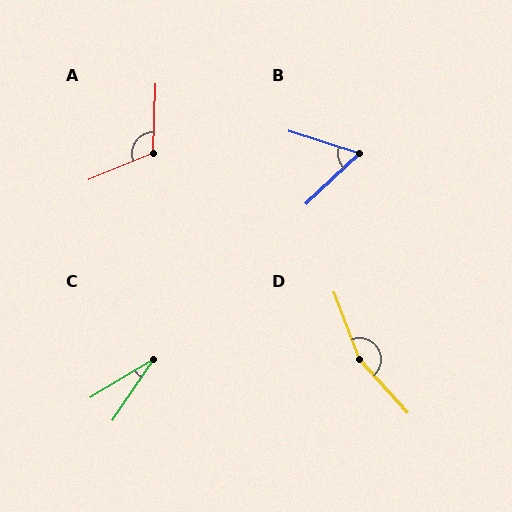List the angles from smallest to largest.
C (25°), B (62°), A (114°), D (159°).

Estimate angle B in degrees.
Approximately 62 degrees.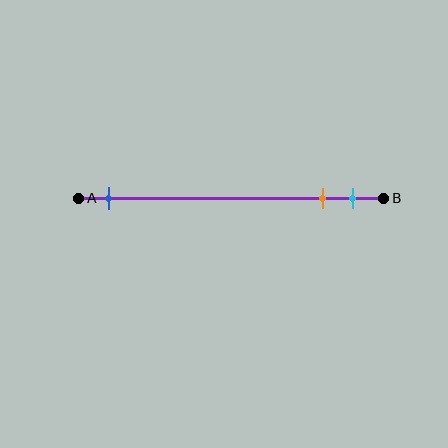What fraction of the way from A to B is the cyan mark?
The cyan mark is approximately 90% (0.9) of the way from A to B.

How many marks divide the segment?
There are 3 marks dividing the segment.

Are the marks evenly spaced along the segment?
No, the marks are not evenly spaced.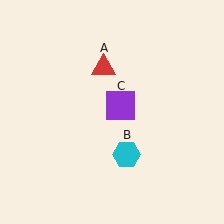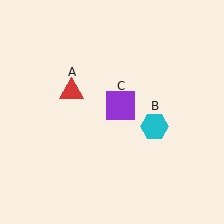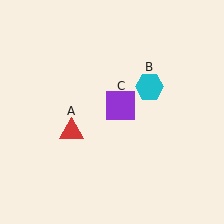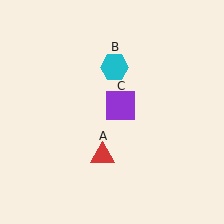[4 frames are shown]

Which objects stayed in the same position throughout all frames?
Purple square (object C) remained stationary.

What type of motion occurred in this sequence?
The red triangle (object A), cyan hexagon (object B) rotated counterclockwise around the center of the scene.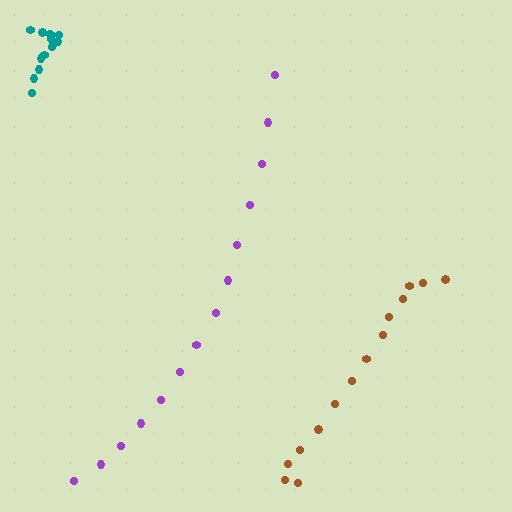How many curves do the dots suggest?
There are 3 distinct paths.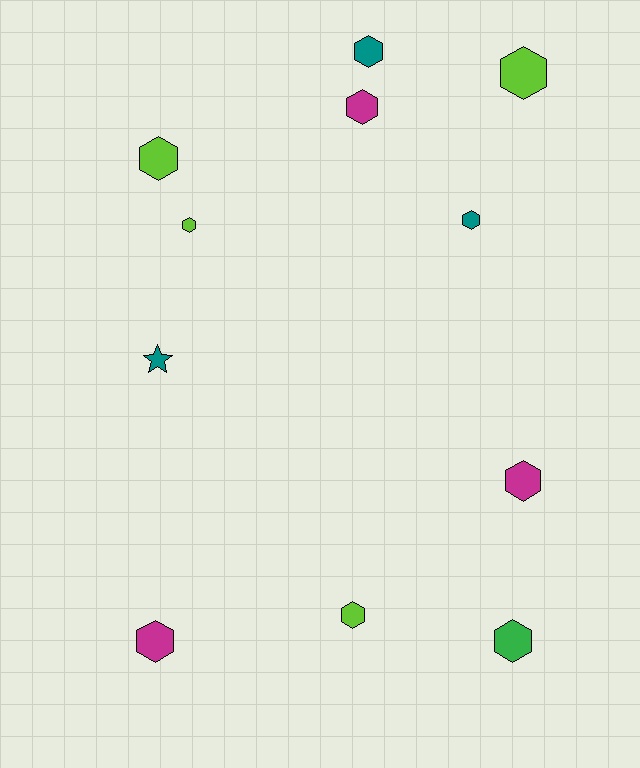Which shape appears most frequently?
Hexagon, with 10 objects.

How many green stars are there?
There are no green stars.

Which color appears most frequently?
Lime, with 4 objects.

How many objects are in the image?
There are 11 objects.